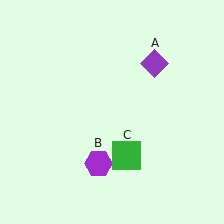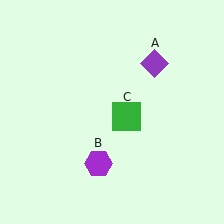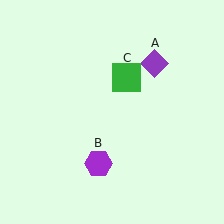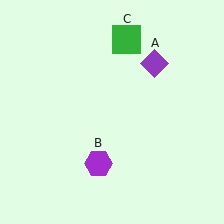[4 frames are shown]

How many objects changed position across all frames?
1 object changed position: green square (object C).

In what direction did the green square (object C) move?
The green square (object C) moved up.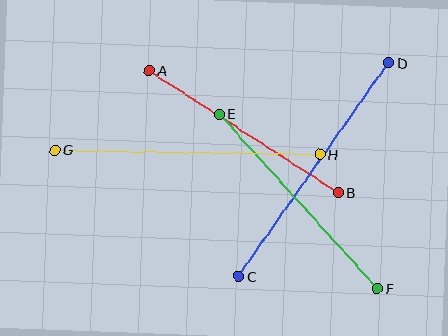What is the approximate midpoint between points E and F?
The midpoint is at approximately (298, 201) pixels.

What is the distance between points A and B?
The distance is approximately 225 pixels.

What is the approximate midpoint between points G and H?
The midpoint is at approximately (187, 152) pixels.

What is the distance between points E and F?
The distance is approximately 235 pixels.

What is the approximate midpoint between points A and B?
The midpoint is at approximately (244, 131) pixels.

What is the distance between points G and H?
The distance is approximately 265 pixels.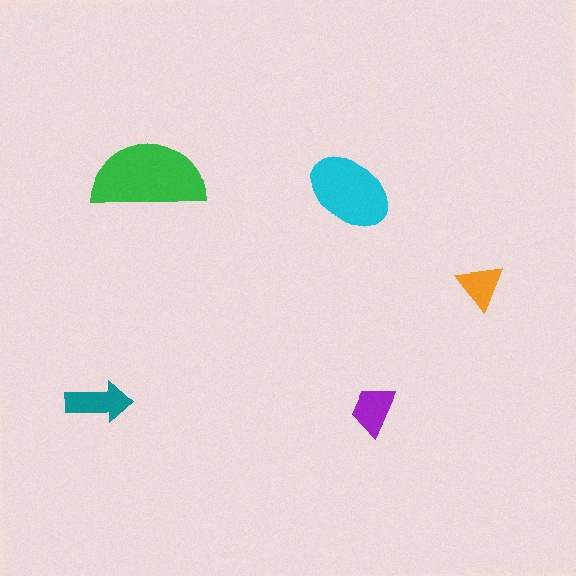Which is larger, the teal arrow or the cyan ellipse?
The cyan ellipse.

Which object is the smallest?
The orange triangle.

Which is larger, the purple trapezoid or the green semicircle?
The green semicircle.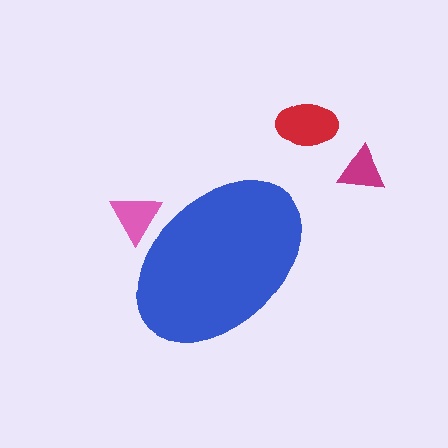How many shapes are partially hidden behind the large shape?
1 shape is partially hidden.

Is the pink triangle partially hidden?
Yes, the pink triangle is partially hidden behind the blue ellipse.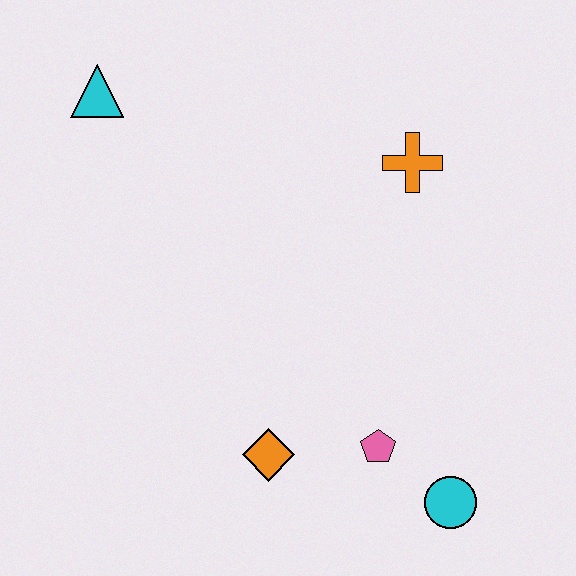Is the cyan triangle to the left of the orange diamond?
Yes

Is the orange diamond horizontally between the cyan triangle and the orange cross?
Yes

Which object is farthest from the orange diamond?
The cyan triangle is farthest from the orange diamond.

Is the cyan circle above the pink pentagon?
No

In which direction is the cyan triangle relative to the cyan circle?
The cyan triangle is above the cyan circle.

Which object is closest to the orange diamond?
The pink pentagon is closest to the orange diamond.